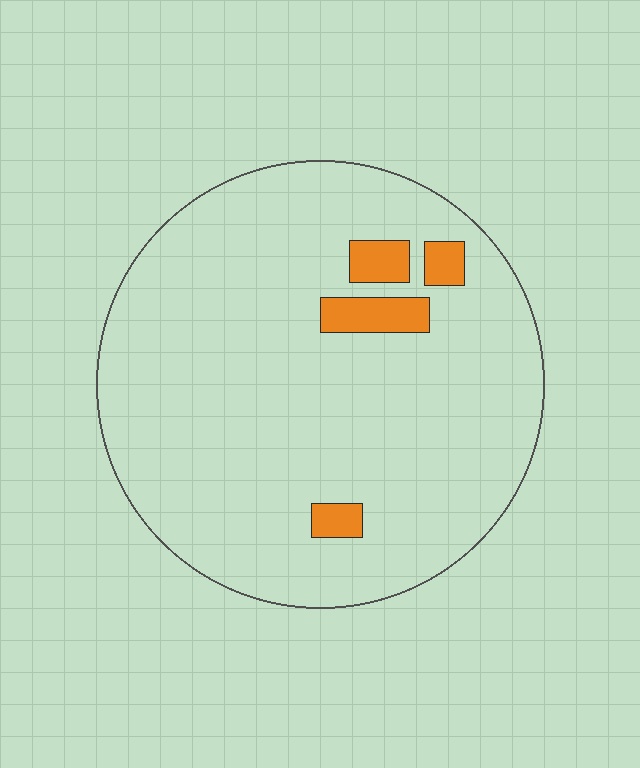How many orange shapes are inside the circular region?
4.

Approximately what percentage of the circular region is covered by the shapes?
Approximately 5%.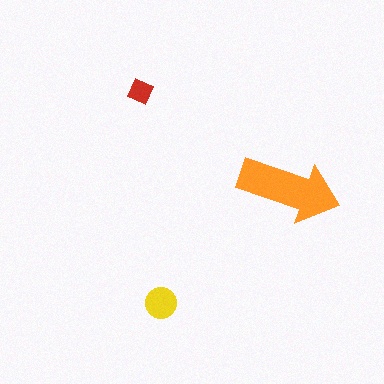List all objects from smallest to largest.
The red diamond, the yellow circle, the orange arrow.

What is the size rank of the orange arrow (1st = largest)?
1st.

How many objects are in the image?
There are 3 objects in the image.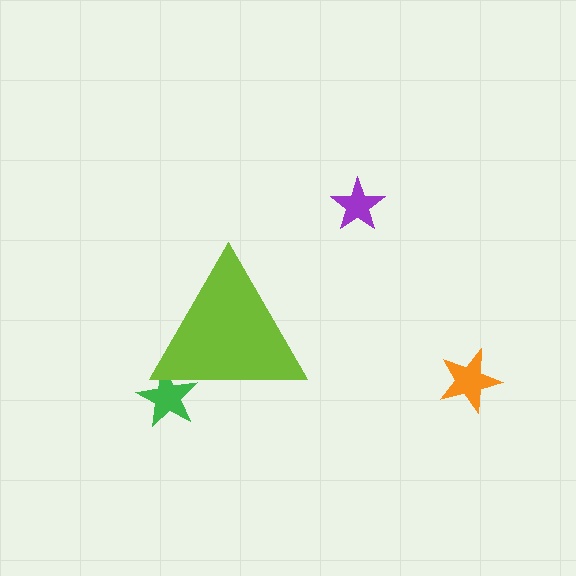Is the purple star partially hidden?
No, the purple star is fully visible.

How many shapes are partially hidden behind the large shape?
1 shape is partially hidden.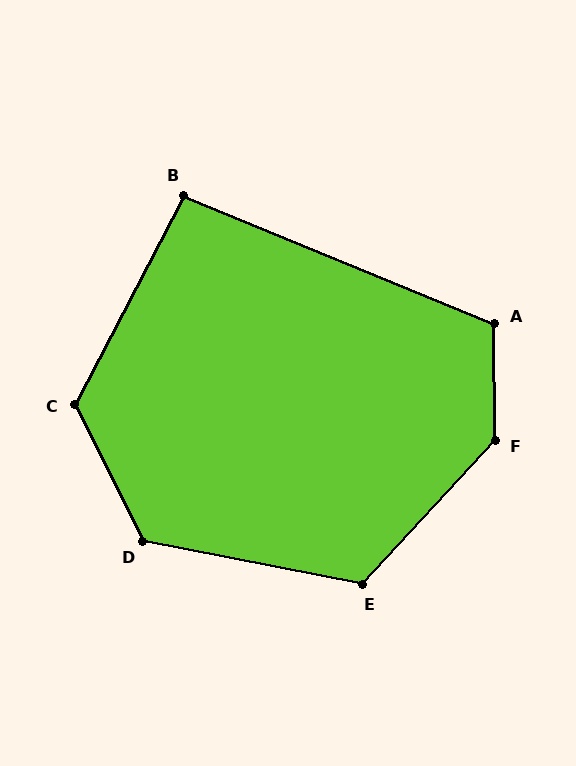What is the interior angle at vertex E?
Approximately 122 degrees (obtuse).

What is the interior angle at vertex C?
Approximately 126 degrees (obtuse).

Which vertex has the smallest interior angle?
B, at approximately 95 degrees.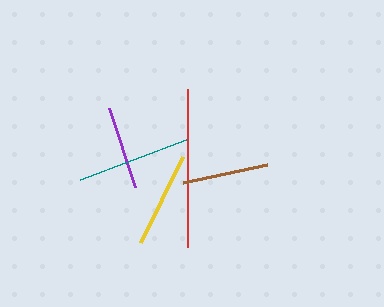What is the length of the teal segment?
The teal segment is approximately 114 pixels long.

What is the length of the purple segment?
The purple segment is approximately 83 pixels long.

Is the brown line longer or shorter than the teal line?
The teal line is longer than the brown line.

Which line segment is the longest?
The red line is the longest at approximately 158 pixels.